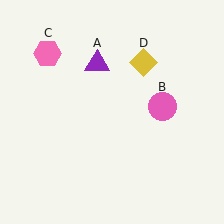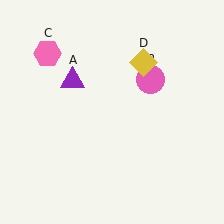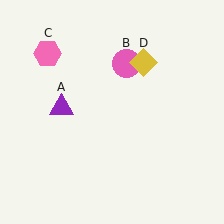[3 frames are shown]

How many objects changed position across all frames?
2 objects changed position: purple triangle (object A), pink circle (object B).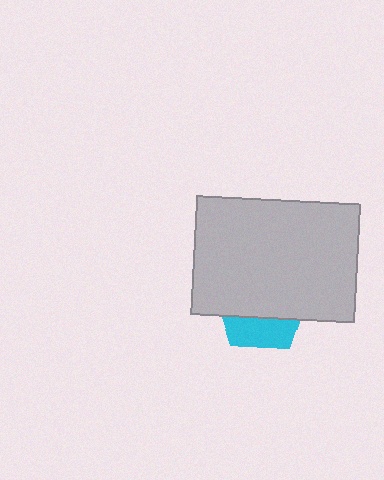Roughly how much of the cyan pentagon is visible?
A small part of it is visible (roughly 32%).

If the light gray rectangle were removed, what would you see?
You would see the complete cyan pentagon.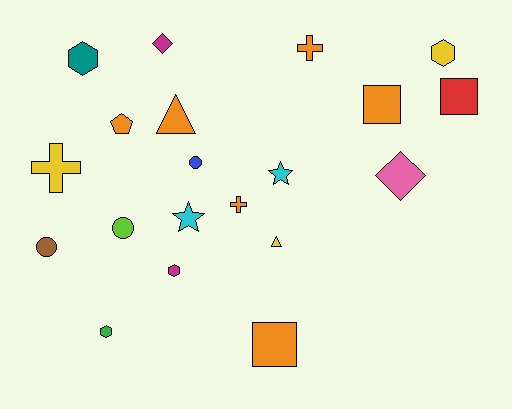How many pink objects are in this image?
There is 1 pink object.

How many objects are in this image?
There are 20 objects.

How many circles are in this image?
There are 3 circles.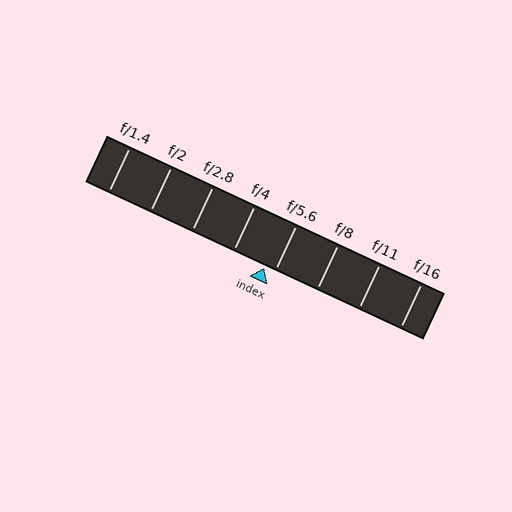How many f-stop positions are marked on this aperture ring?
There are 8 f-stop positions marked.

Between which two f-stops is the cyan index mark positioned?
The index mark is between f/4 and f/5.6.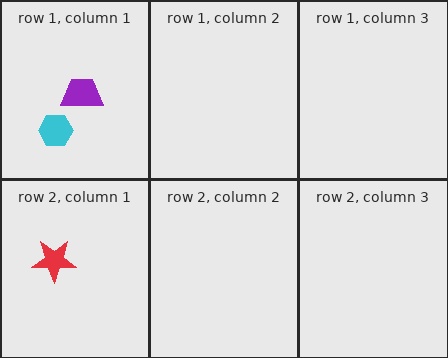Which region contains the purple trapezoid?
The row 1, column 1 region.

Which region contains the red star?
The row 2, column 1 region.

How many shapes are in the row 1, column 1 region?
2.